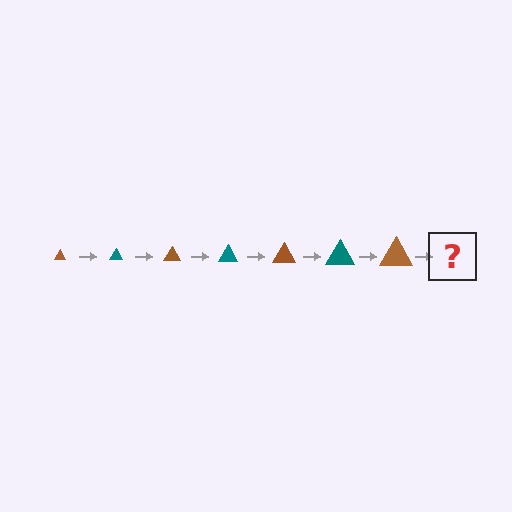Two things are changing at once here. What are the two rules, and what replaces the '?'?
The two rules are that the triangle grows larger each step and the color cycles through brown and teal. The '?' should be a teal triangle, larger than the previous one.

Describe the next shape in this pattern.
It should be a teal triangle, larger than the previous one.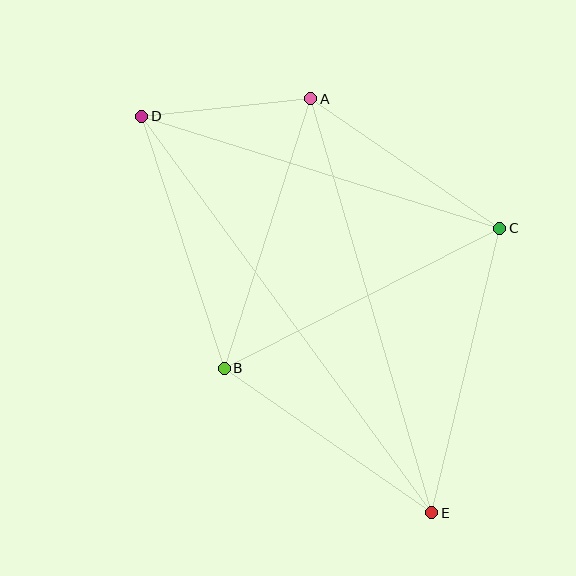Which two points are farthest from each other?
Points D and E are farthest from each other.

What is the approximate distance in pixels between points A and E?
The distance between A and E is approximately 431 pixels.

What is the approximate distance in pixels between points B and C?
The distance between B and C is approximately 309 pixels.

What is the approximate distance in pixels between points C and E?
The distance between C and E is approximately 292 pixels.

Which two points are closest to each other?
Points A and D are closest to each other.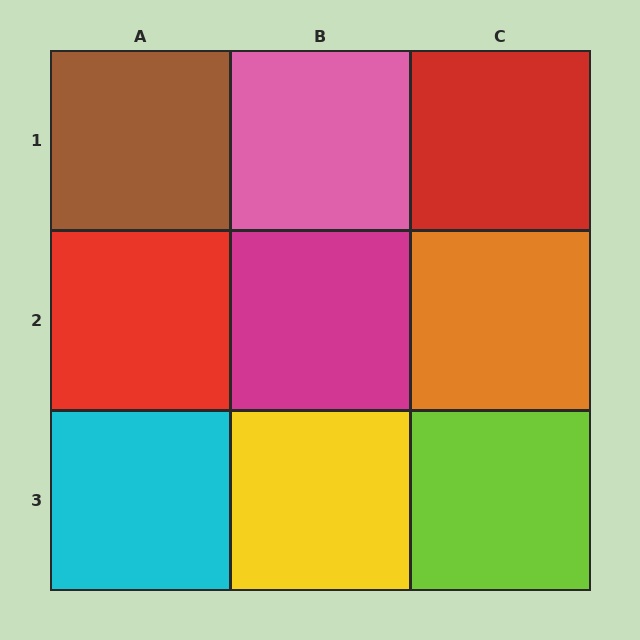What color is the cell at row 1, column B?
Pink.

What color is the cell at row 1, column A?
Brown.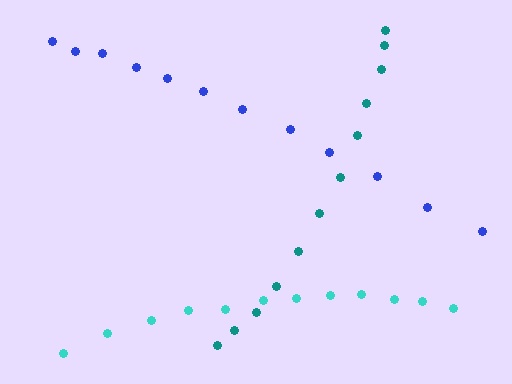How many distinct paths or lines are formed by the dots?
There are 3 distinct paths.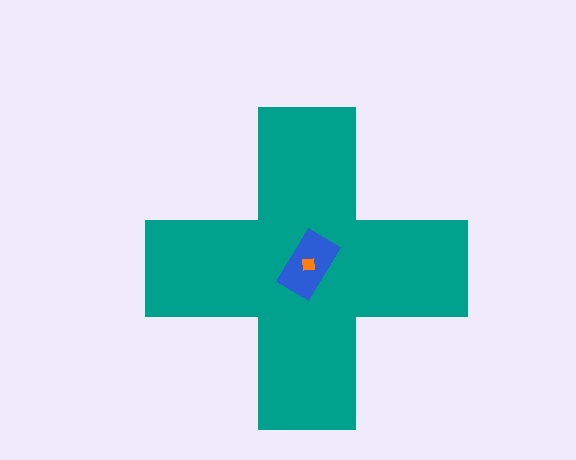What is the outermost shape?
The teal cross.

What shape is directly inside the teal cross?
The blue rectangle.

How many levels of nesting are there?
3.